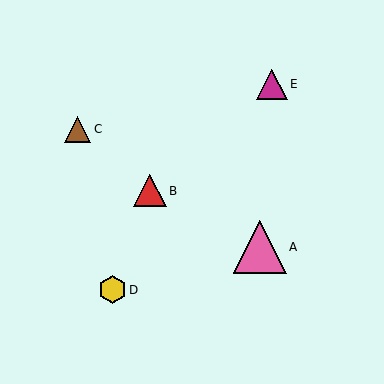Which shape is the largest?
The pink triangle (labeled A) is the largest.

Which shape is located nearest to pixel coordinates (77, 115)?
The brown triangle (labeled C) at (78, 129) is nearest to that location.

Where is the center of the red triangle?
The center of the red triangle is at (150, 191).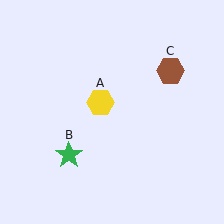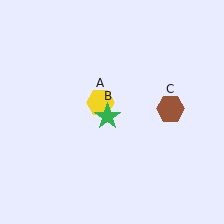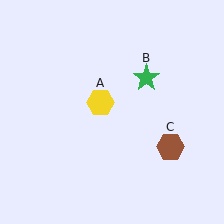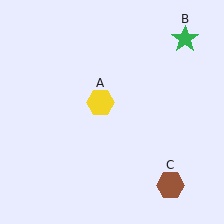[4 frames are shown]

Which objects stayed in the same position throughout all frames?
Yellow hexagon (object A) remained stationary.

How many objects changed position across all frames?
2 objects changed position: green star (object B), brown hexagon (object C).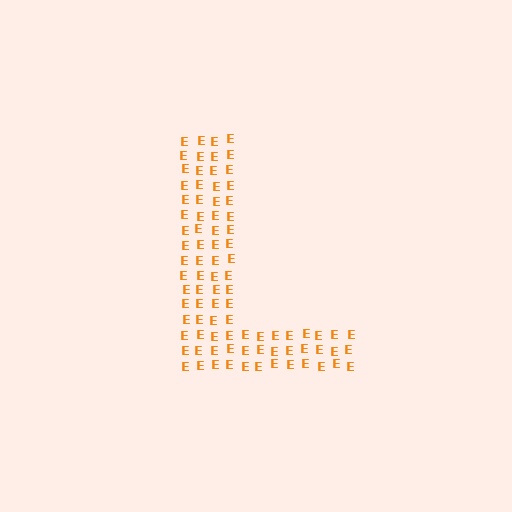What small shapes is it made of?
It is made of small letter E's.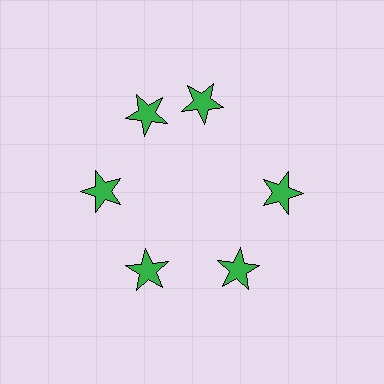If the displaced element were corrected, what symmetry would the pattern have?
It would have 6-fold rotational symmetry — the pattern would map onto itself every 60 degrees.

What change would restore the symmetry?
The symmetry would be restored by rotating it back into even spacing with its neighbors so that all 6 stars sit at equal angles and equal distance from the center.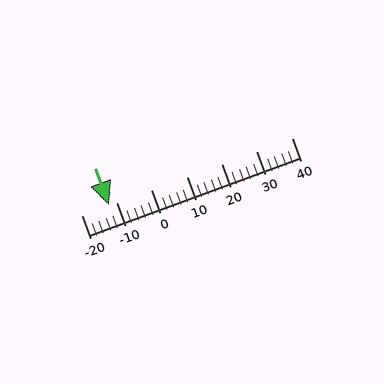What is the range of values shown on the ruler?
The ruler shows values from -20 to 40.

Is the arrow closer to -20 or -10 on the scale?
The arrow is closer to -10.